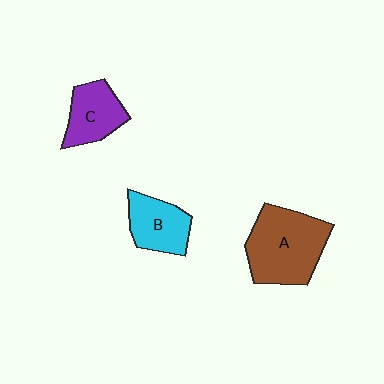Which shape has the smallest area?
Shape C (purple).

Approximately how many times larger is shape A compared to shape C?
Approximately 1.8 times.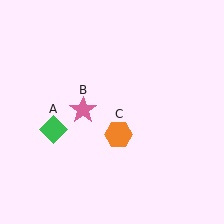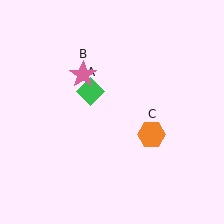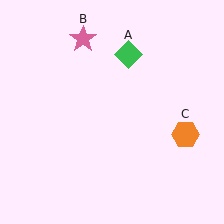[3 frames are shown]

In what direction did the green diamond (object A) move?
The green diamond (object A) moved up and to the right.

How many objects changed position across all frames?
3 objects changed position: green diamond (object A), pink star (object B), orange hexagon (object C).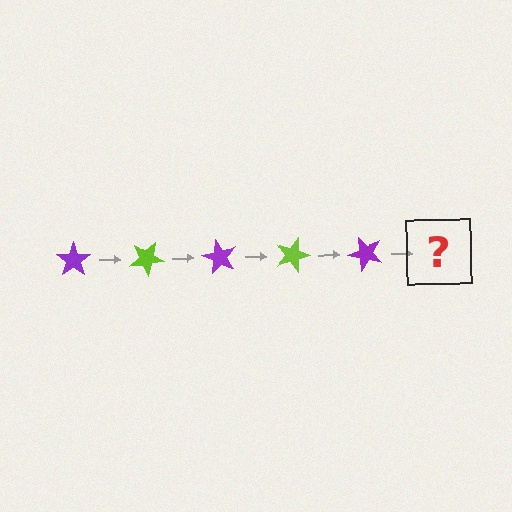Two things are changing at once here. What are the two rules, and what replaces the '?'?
The two rules are that it rotates 30 degrees each step and the color cycles through purple and lime. The '?' should be a lime star, rotated 150 degrees from the start.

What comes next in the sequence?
The next element should be a lime star, rotated 150 degrees from the start.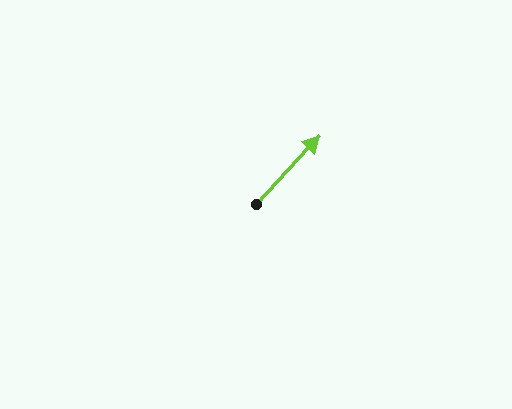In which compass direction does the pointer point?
Northeast.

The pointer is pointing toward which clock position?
Roughly 1 o'clock.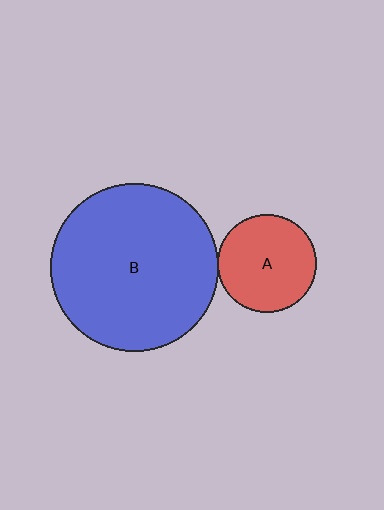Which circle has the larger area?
Circle B (blue).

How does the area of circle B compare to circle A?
Approximately 2.9 times.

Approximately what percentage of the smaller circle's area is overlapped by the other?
Approximately 5%.